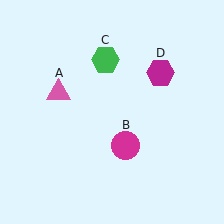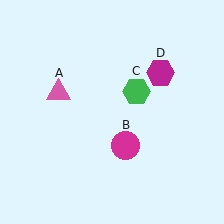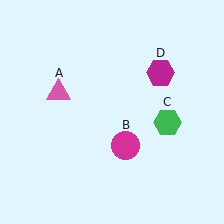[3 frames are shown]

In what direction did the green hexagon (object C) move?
The green hexagon (object C) moved down and to the right.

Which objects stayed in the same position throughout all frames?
Pink triangle (object A) and magenta circle (object B) and magenta hexagon (object D) remained stationary.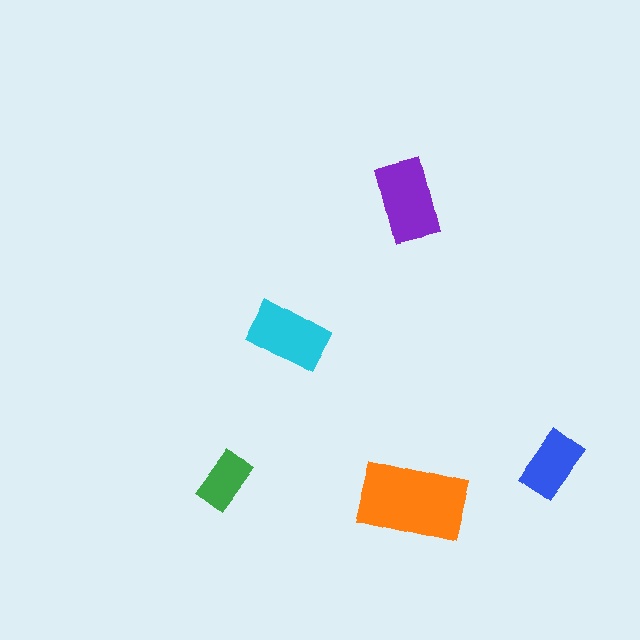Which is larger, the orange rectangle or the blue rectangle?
The orange one.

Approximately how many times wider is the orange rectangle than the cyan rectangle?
About 1.5 times wider.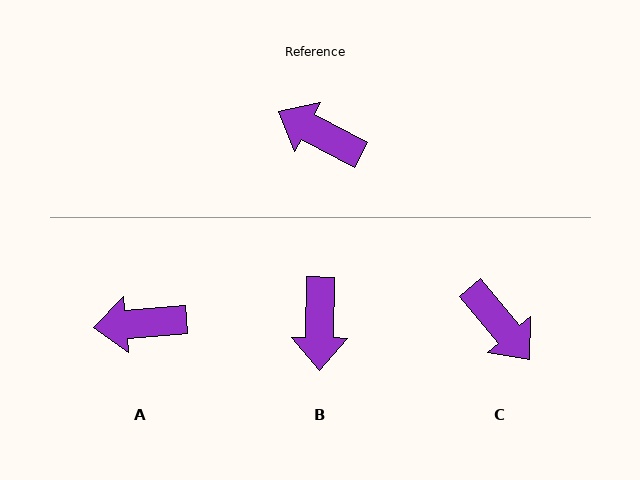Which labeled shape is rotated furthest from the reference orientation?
C, about 158 degrees away.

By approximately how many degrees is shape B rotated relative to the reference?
Approximately 117 degrees counter-clockwise.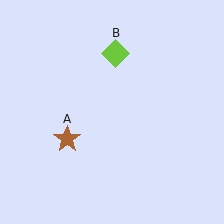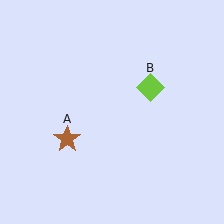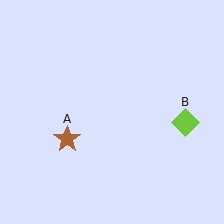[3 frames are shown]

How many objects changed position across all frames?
1 object changed position: lime diamond (object B).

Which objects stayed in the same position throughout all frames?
Brown star (object A) remained stationary.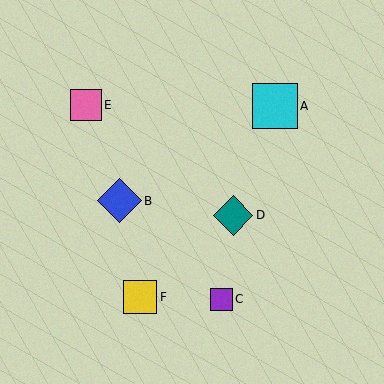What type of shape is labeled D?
Shape D is a teal diamond.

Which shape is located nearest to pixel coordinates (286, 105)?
The cyan square (labeled A) at (275, 106) is nearest to that location.